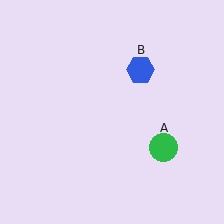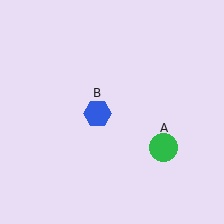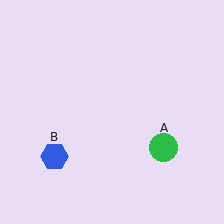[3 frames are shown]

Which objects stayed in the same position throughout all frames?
Green circle (object A) remained stationary.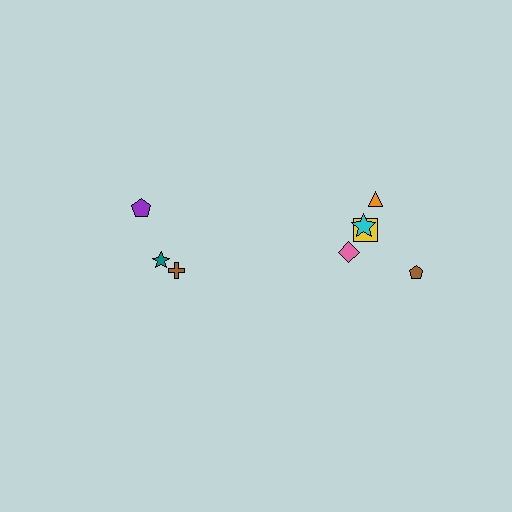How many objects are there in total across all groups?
There are 8 objects.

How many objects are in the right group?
There are 5 objects.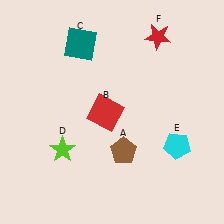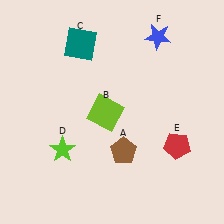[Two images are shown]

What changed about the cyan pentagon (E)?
In Image 1, E is cyan. In Image 2, it changed to red.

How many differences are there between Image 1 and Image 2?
There are 3 differences between the two images.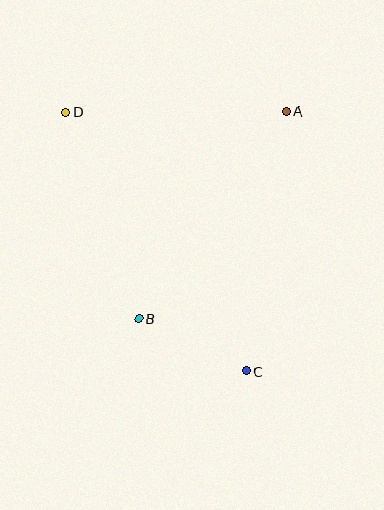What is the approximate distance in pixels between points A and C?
The distance between A and C is approximately 263 pixels.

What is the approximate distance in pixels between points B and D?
The distance between B and D is approximately 219 pixels.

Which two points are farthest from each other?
Points C and D are farthest from each other.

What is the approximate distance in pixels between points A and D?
The distance between A and D is approximately 220 pixels.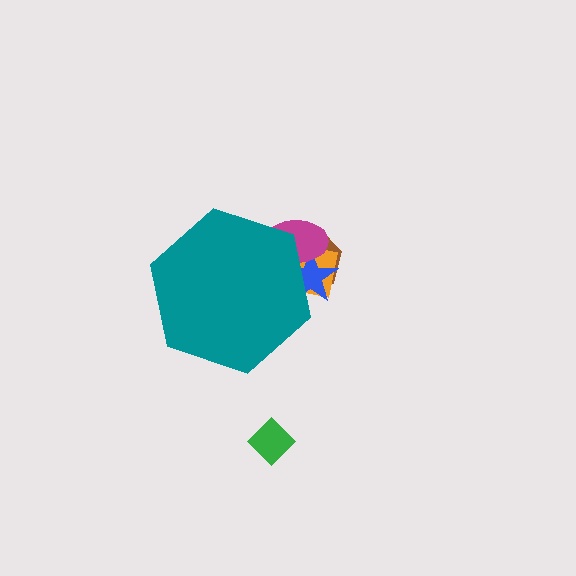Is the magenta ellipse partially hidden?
Yes, the magenta ellipse is partially hidden behind the teal hexagon.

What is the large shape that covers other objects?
A teal hexagon.